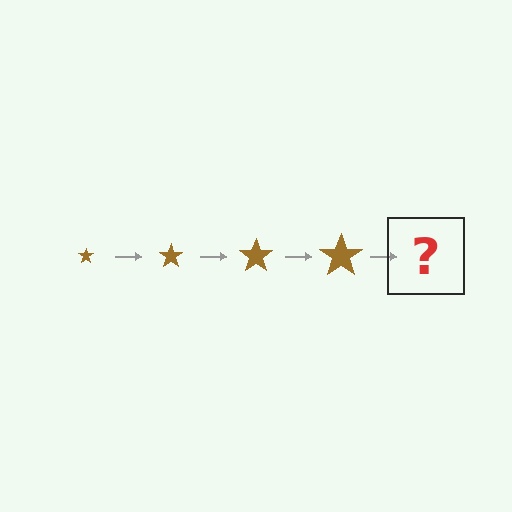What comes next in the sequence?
The next element should be a brown star, larger than the previous one.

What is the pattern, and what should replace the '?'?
The pattern is that the star gets progressively larger each step. The '?' should be a brown star, larger than the previous one.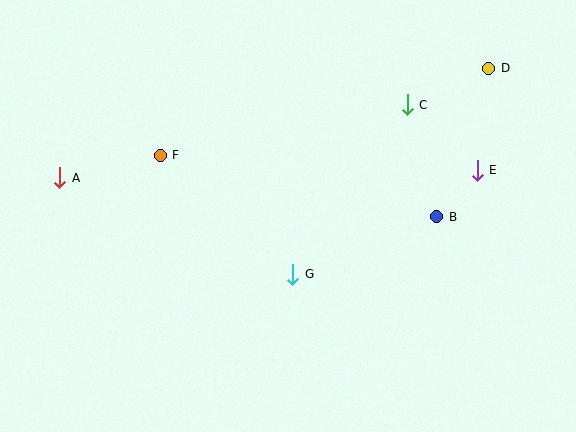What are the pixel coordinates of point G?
Point G is at (293, 274).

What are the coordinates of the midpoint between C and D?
The midpoint between C and D is at (448, 87).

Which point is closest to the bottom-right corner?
Point B is closest to the bottom-right corner.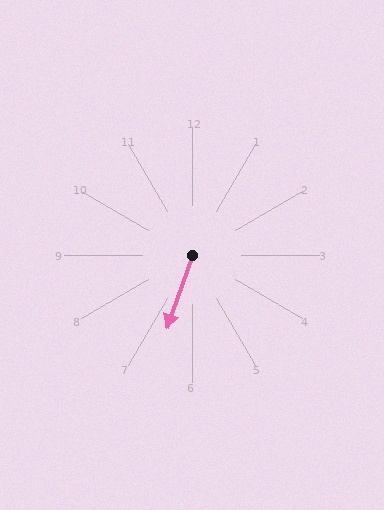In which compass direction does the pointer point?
South.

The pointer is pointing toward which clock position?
Roughly 7 o'clock.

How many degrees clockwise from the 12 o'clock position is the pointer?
Approximately 199 degrees.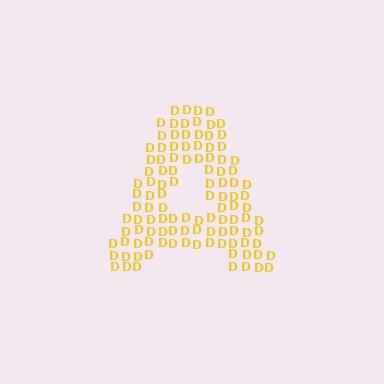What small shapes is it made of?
It is made of small letter D's.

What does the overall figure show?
The overall figure shows the letter A.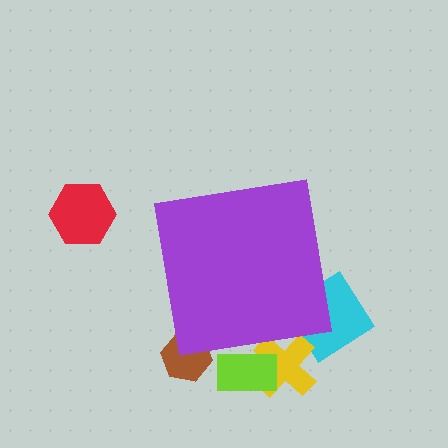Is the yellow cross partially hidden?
Yes, the yellow cross is partially hidden behind the purple square.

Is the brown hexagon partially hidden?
Yes, the brown hexagon is partially hidden behind the purple square.